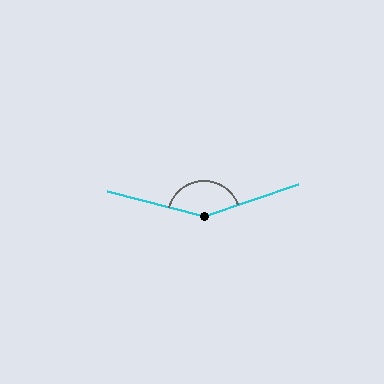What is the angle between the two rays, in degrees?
Approximately 146 degrees.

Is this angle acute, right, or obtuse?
It is obtuse.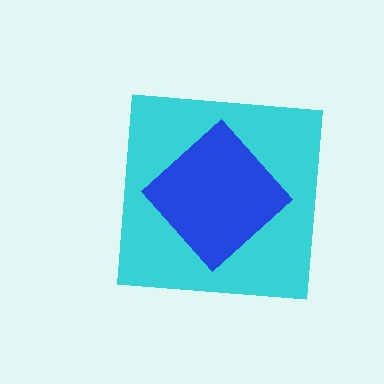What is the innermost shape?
The blue diamond.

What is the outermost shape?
The cyan square.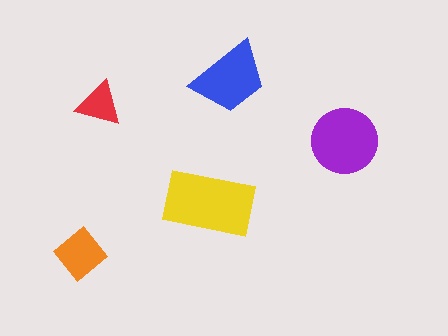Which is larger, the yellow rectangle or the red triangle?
The yellow rectangle.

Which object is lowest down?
The orange diamond is bottommost.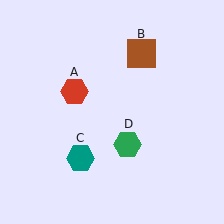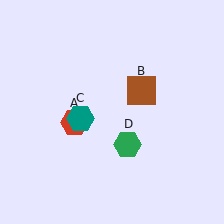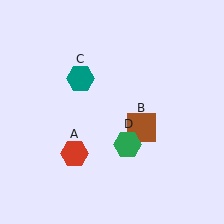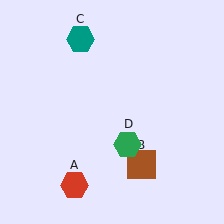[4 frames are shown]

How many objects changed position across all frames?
3 objects changed position: red hexagon (object A), brown square (object B), teal hexagon (object C).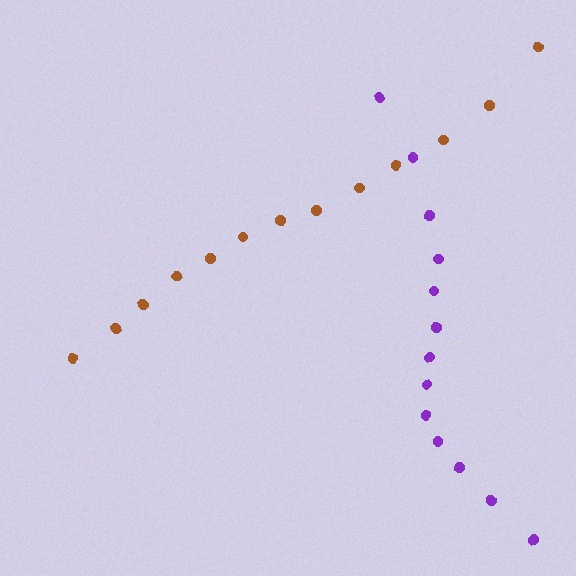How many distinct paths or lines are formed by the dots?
There are 2 distinct paths.